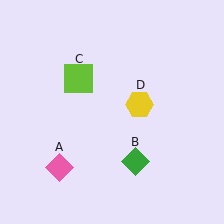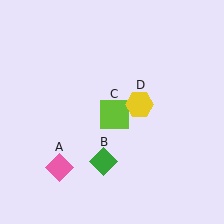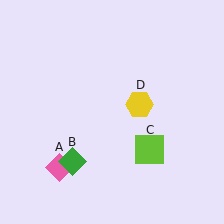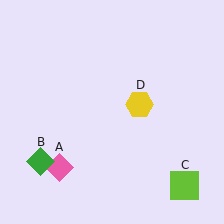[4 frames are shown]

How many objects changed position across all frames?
2 objects changed position: green diamond (object B), lime square (object C).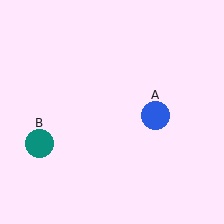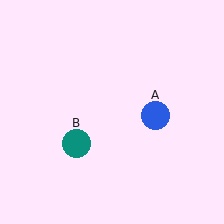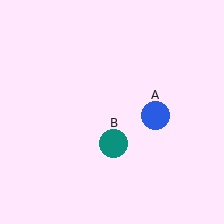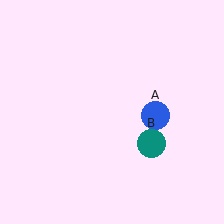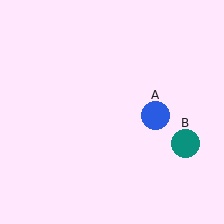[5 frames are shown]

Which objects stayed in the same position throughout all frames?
Blue circle (object A) remained stationary.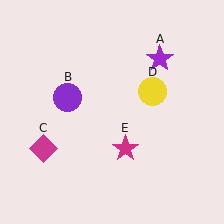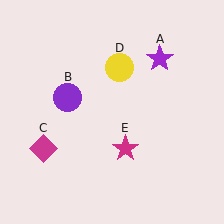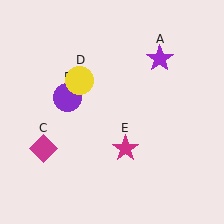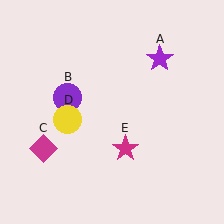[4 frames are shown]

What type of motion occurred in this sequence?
The yellow circle (object D) rotated counterclockwise around the center of the scene.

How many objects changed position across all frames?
1 object changed position: yellow circle (object D).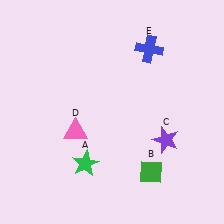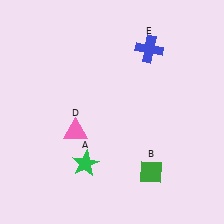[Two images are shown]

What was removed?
The purple star (C) was removed in Image 2.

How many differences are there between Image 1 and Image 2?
There is 1 difference between the two images.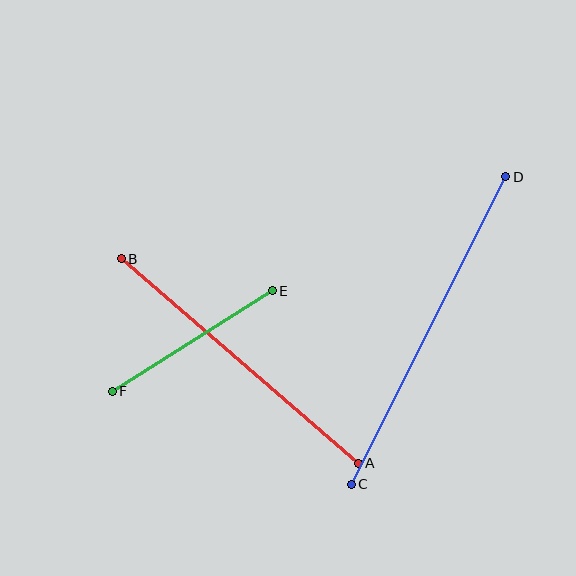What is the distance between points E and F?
The distance is approximately 189 pixels.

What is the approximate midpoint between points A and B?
The midpoint is at approximately (240, 361) pixels.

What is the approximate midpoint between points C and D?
The midpoint is at approximately (428, 331) pixels.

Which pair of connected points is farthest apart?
Points C and D are farthest apart.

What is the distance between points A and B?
The distance is approximately 313 pixels.